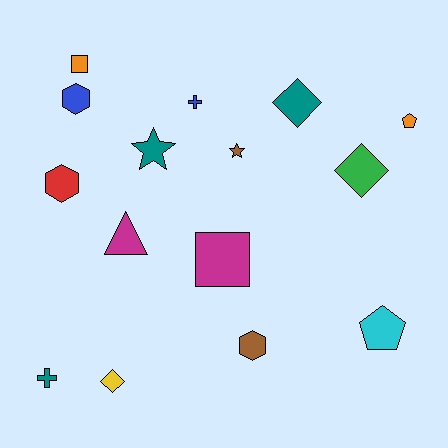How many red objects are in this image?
There is 1 red object.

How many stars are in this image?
There are 2 stars.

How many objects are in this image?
There are 15 objects.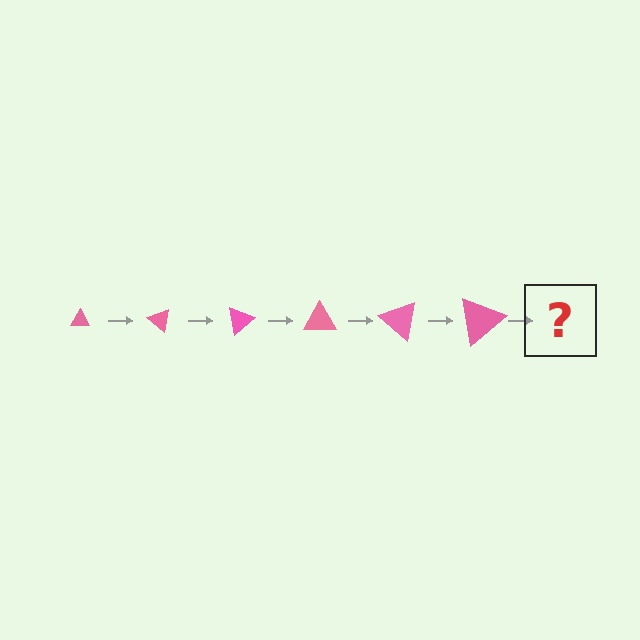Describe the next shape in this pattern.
It should be a triangle, larger than the previous one and rotated 240 degrees from the start.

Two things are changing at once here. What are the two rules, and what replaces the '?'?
The two rules are that the triangle grows larger each step and it rotates 40 degrees each step. The '?' should be a triangle, larger than the previous one and rotated 240 degrees from the start.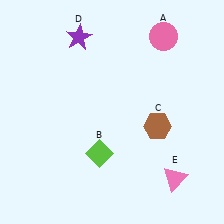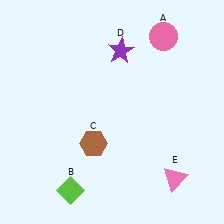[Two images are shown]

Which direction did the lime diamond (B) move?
The lime diamond (B) moved down.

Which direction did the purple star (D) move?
The purple star (D) moved right.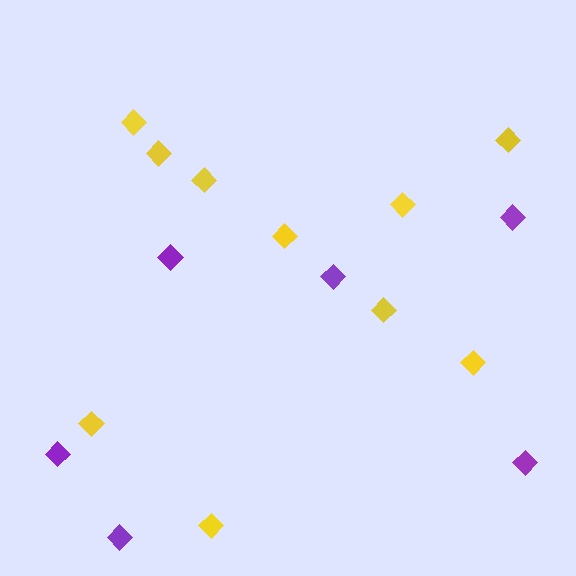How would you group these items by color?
There are 2 groups: one group of yellow diamonds (10) and one group of purple diamonds (6).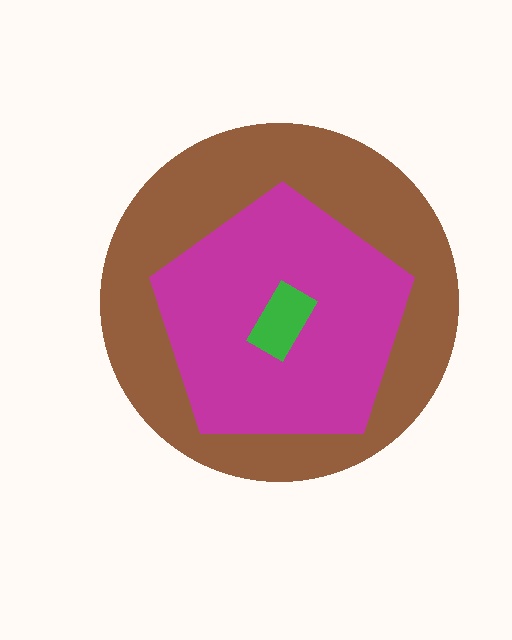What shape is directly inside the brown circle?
The magenta pentagon.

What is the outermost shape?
The brown circle.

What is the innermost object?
The green rectangle.